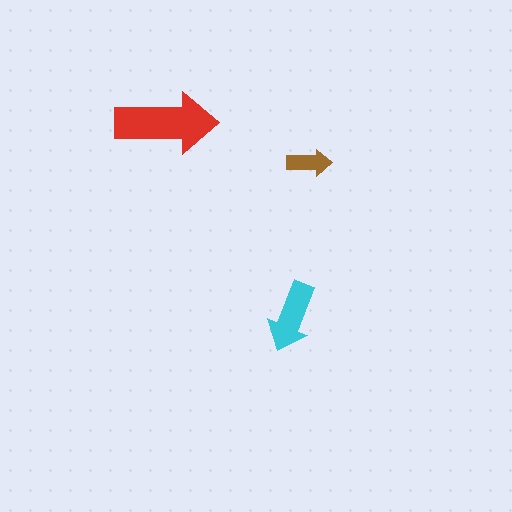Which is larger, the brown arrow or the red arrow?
The red one.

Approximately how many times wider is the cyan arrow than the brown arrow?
About 1.5 times wider.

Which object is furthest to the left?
The red arrow is leftmost.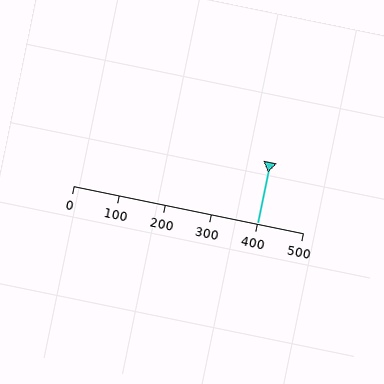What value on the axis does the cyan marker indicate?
The marker indicates approximately 400.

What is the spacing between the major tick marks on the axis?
The major ticks are spaced 100 apart.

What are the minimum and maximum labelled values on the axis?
The axis runs from 0 to 500.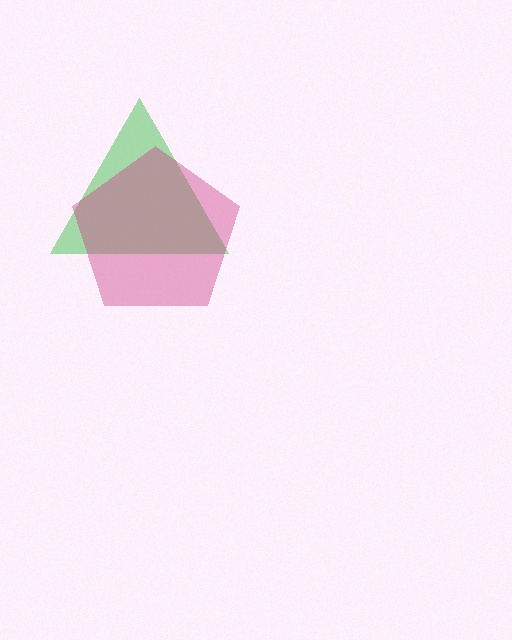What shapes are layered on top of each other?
The layered shapes are: a green triangle, a magenta pentagon.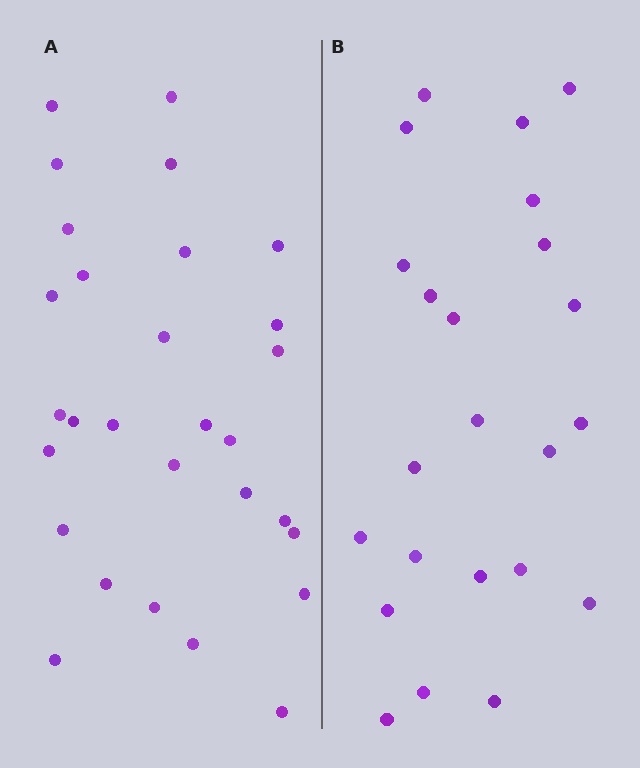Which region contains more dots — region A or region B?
Region A (the left region) has more dots.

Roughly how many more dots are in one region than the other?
Region A has about 6 more dots than region B.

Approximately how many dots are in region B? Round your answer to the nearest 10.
About 20 dots. (The exact count is 23, which rounds to 20.)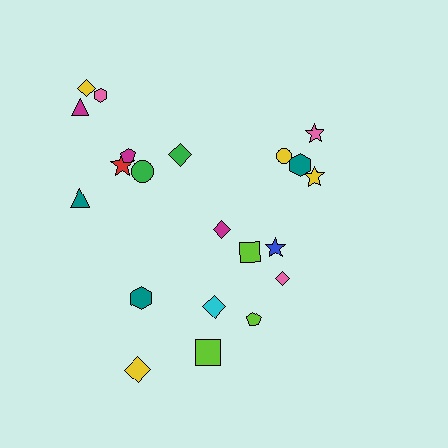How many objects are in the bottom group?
There are 8 objects.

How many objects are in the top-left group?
There are 8 objects.